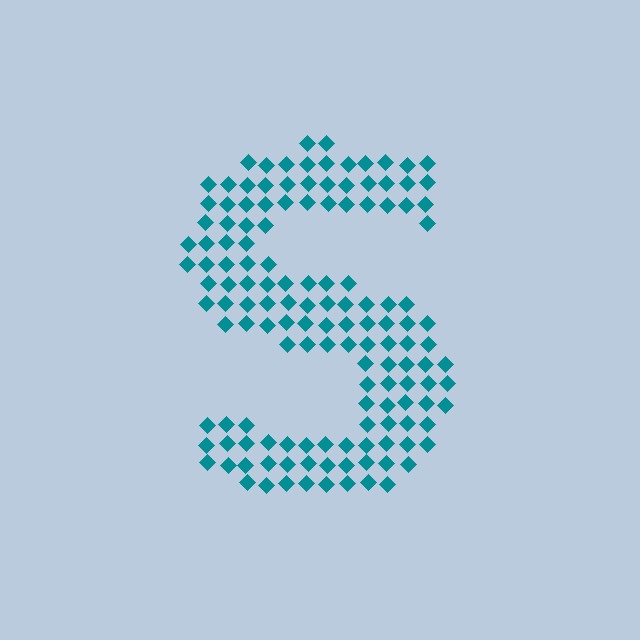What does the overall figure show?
The overall figure shows the letter S.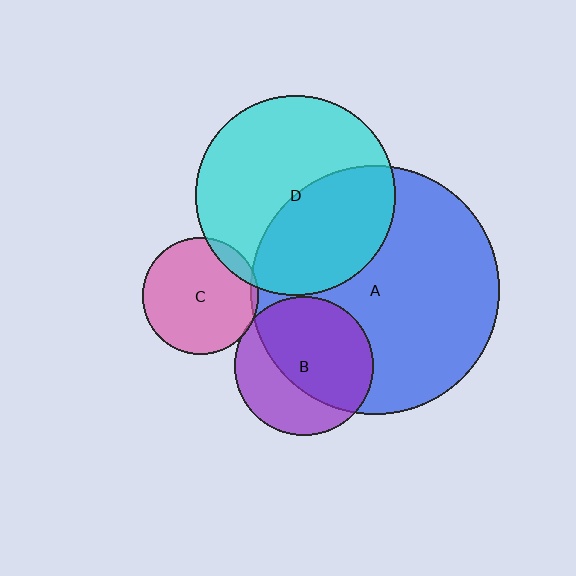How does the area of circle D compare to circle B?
Approximately 2.1 times.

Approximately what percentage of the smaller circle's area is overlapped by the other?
Approximately 5%.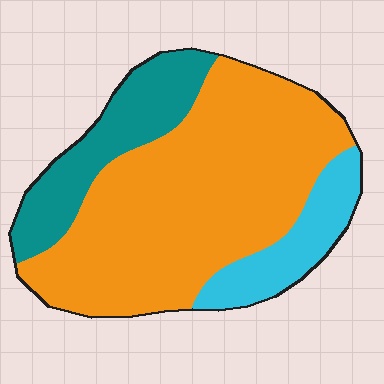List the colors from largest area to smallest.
From largest to smallest: orange, teal, cyan.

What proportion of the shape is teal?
Teal takes up about one fifth (1/5) of the shape.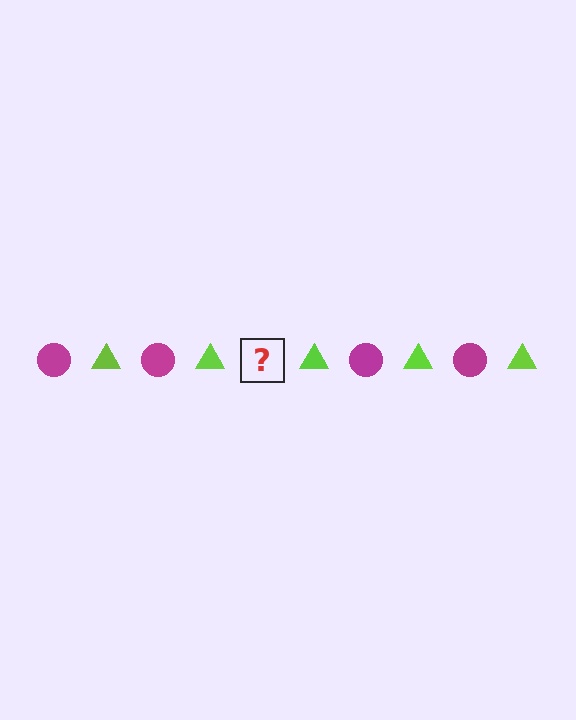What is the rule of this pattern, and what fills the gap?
The rule is that the pattern alternates between magenta circle and lime triangle. The gap should be filled with a magenta circle.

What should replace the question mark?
The question mark should be replaced with a magenta circle.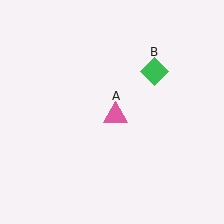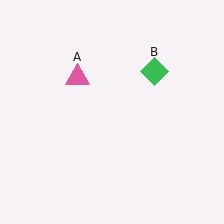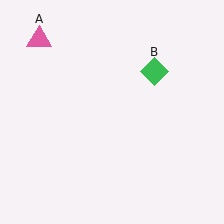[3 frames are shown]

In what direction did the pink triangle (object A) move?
The pink triangle (object A) moved up and to the left.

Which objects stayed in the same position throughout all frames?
Green diamond (object B) remained stationary.